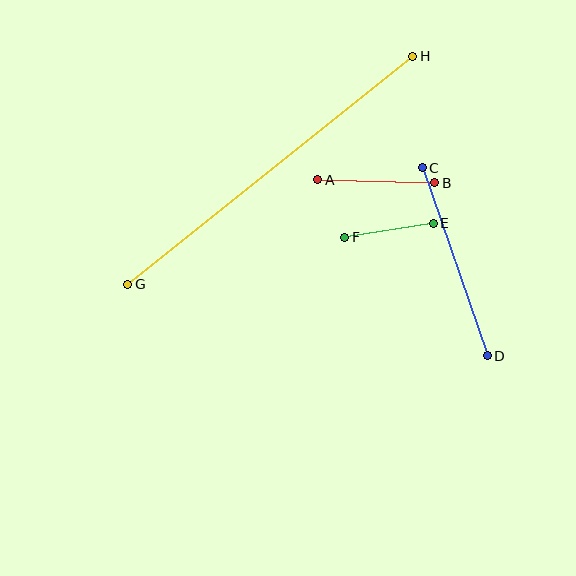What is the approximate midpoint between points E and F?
The midpoint is at approximately (389, 230) pixels.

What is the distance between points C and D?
The distance is approximately 199 pixels.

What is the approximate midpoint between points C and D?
The midpoint is at approximately (455, 262) pixels.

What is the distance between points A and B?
The distance is approximately 117 pixels.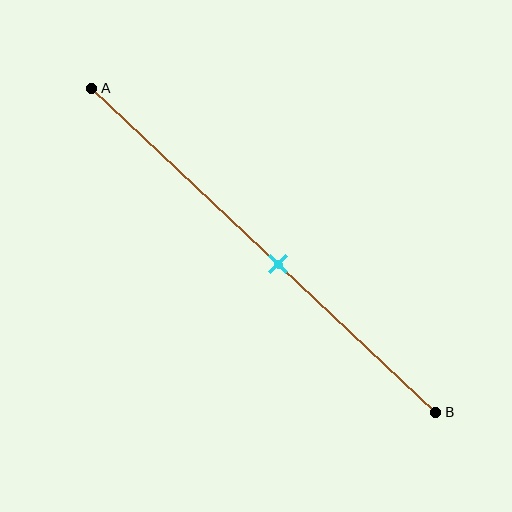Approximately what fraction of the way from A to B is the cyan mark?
The cyan mark is approximately 55% of the way from A to B.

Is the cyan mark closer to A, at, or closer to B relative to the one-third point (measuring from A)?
The cyan mark is closer to point B than the one-third point of segment AB.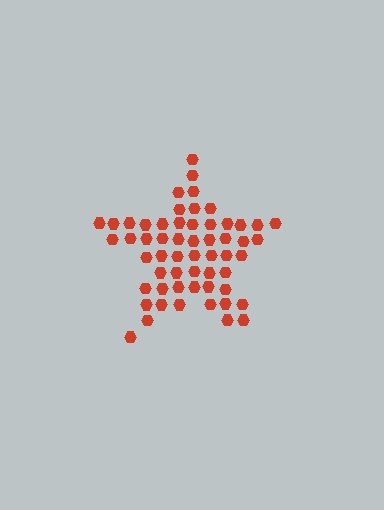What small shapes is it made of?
It is made of small hexagons.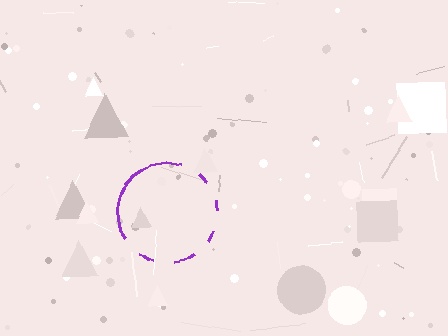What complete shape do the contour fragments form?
The contour fragments form a circle.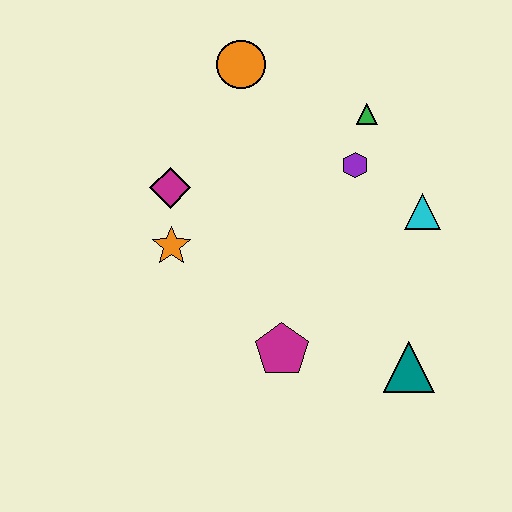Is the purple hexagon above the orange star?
Yes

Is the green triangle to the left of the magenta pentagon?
No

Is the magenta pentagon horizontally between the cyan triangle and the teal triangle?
No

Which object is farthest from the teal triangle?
The orange circle is farthest from the teal triangle.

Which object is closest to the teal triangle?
The magenta pentagon is closest to the teal triangle.